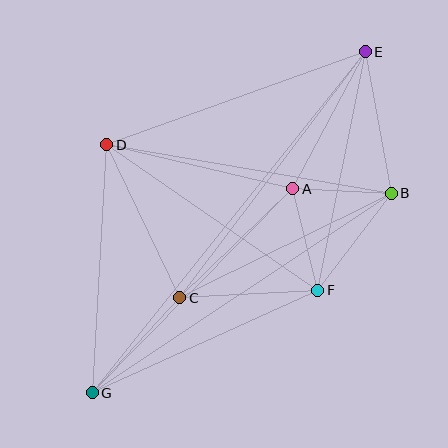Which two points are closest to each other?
Points A and B are closest to each other.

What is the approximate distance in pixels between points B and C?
The distance between B and C is approximately 236 pixels.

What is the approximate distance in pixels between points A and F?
The distance between A and F is approximately 105 pixels.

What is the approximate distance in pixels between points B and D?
The distance between B and D is approximately 288 pixels.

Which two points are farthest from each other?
Points E and G are farthest from each other.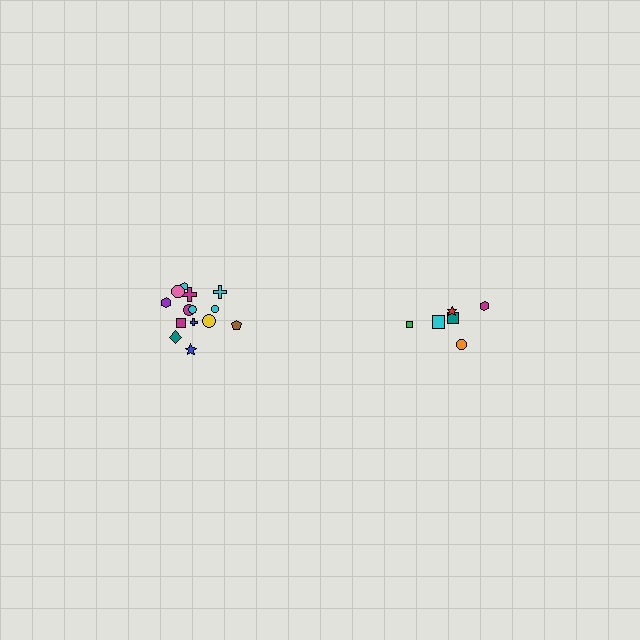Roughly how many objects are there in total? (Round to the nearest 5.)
Roughly 20 objects in total.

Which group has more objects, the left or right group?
The left group.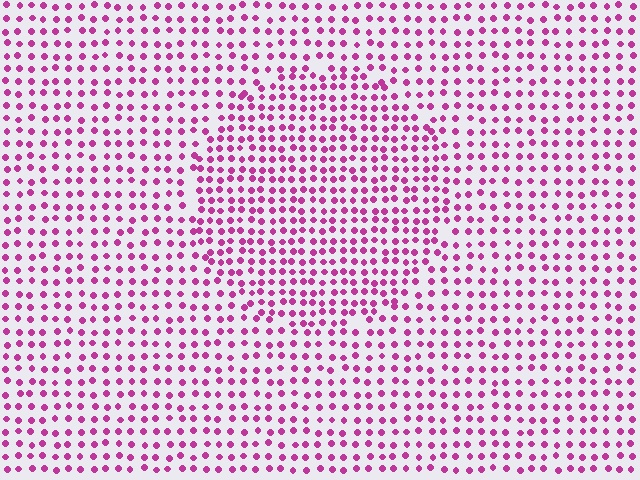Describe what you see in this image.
The image contains small magenta elements arranged at two different densities. A circle-shaped region is visible where the elements are more densely packed than the surrounding area.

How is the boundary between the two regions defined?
The boundary is defined by a change in element density (approximately 1.5x ratio). All elements are the same color, size, and shape.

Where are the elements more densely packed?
The elements are more densely packed inside the circle boundary.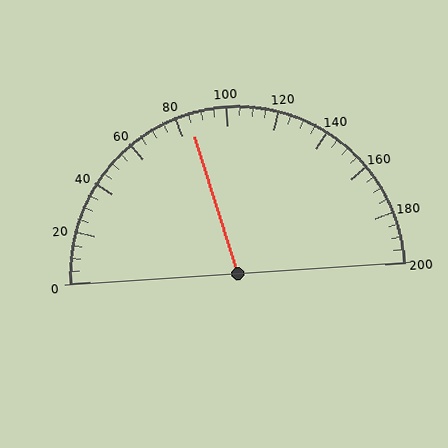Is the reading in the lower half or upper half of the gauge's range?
The reading is in the lower half of the range (0 to 200).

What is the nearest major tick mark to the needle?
The nearest major tick mark is 80.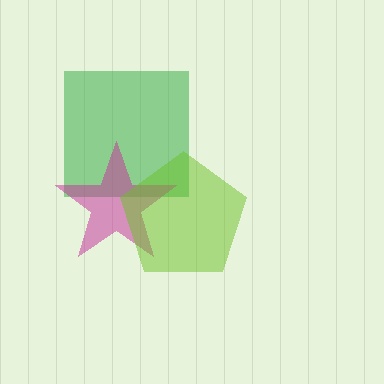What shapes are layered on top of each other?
The layered shapes are: a green square, a magenta star, a lime pentagon.